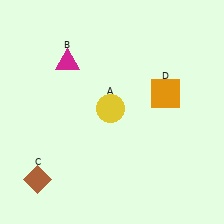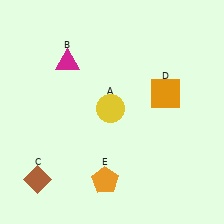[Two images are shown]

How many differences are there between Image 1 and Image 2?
There is 1 difference between the two images.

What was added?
An orange pentagon (E) was added in Image 2.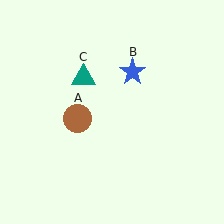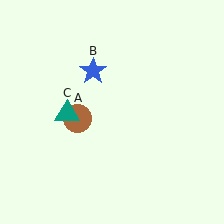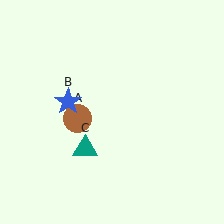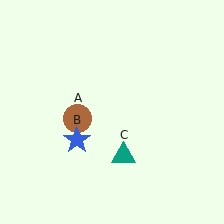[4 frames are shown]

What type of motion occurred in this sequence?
The blue star (object B), teal triangle (object C) rotated counterclockwise around the center of the scene.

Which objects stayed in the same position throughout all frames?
Brown circle (object A) remained stationary.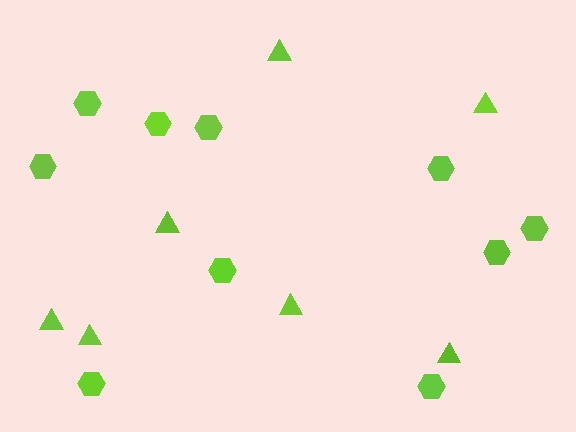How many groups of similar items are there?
There are 2 groups: one group of hexagons (10) and one group of triangles (7).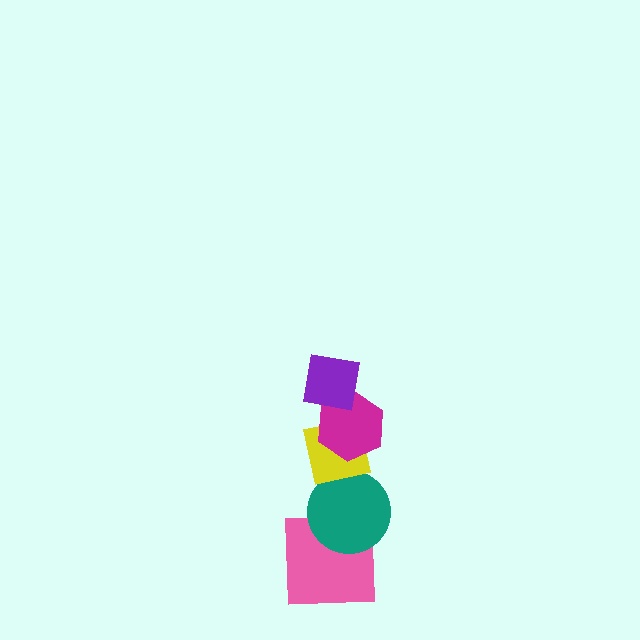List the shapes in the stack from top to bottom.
From top to bottom: the purple square, the magenta hexagon, the yellow square, the teal circle, the pink square.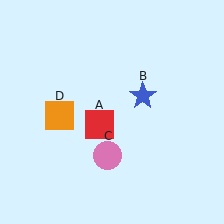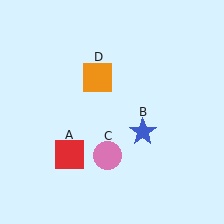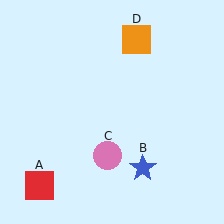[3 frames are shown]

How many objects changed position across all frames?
3 objects changed position: red square (object A), blue star (object B), orange square (object D).